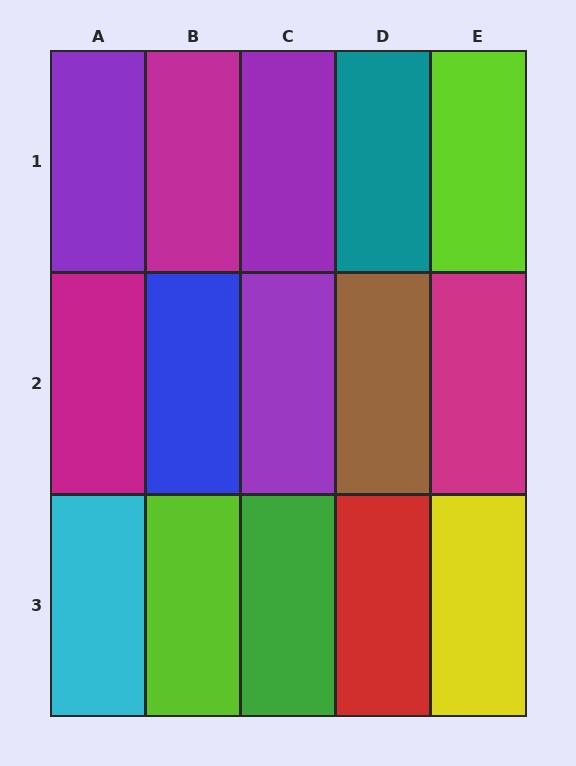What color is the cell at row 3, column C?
Green.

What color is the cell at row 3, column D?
Red.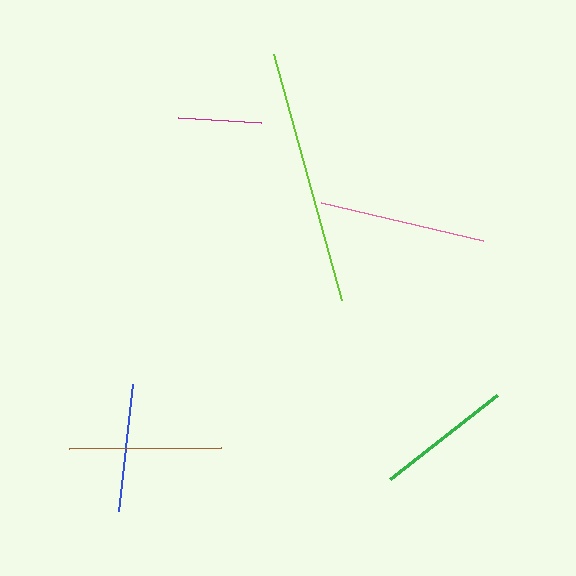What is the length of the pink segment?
The pink segment is approximately 167 pixels long.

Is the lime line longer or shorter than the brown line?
The lime line is longer than the brown line.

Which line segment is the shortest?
The magenta line is the shortest at approximately 83 pixels.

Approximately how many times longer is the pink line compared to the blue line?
The pink line is approximately 1.3 times the length of the blue line.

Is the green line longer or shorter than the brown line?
The brown line is longer than the green line.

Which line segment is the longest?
The lime line is the longest at approximately 255 pixels.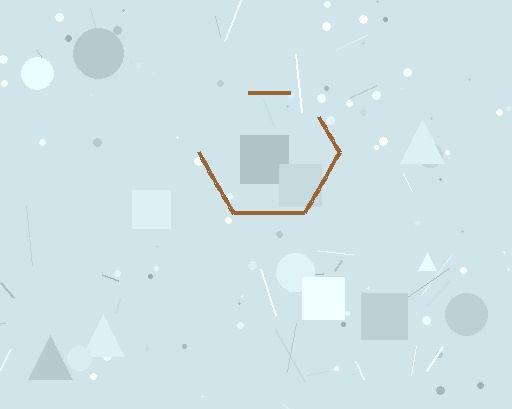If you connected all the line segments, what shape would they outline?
They would outline a hexagon.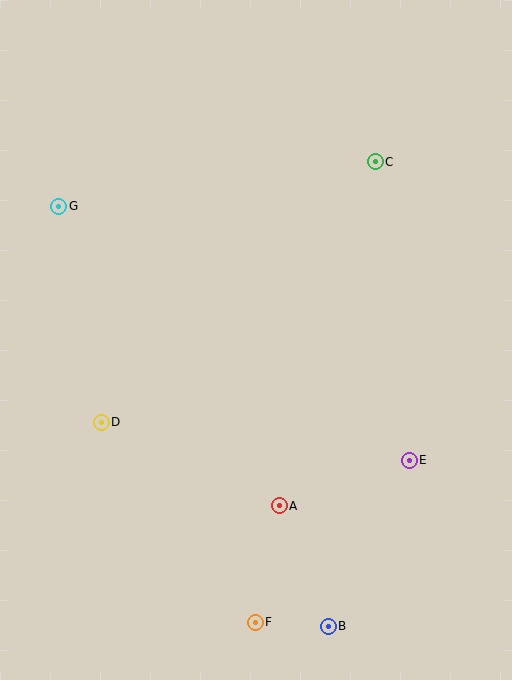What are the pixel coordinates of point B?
Point B is at (328, 626).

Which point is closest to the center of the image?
Point A at (279, 506) is closest to the center.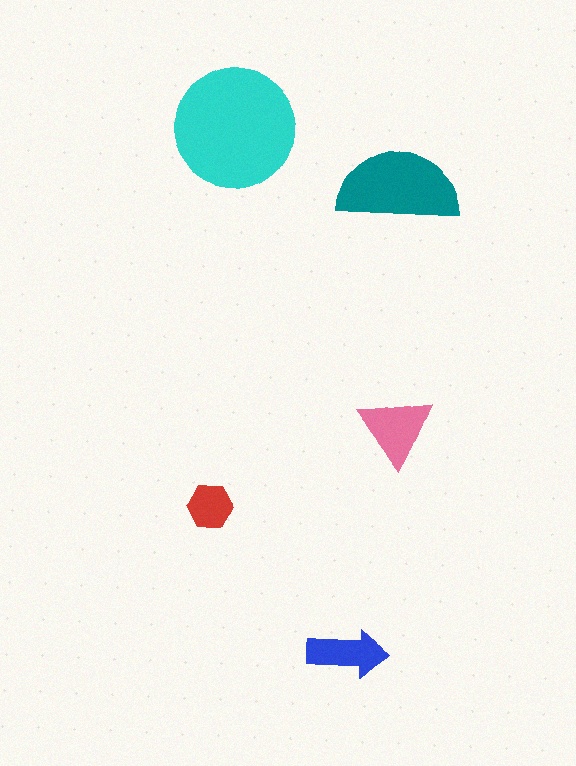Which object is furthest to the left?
The red hexagon is leftmost.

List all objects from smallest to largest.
The red hexagon, the blue arrow, the pink triangle, the teal semicircle, the cyan circle.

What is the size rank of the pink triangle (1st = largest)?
3rd.